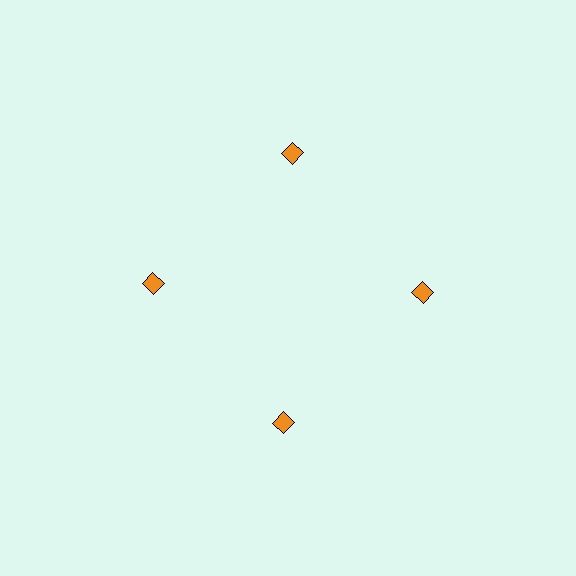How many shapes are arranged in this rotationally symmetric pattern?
There are 4 shapes, arranged in 4 groups of 1.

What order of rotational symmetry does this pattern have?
This pattern has 4-fold rotational symmetry.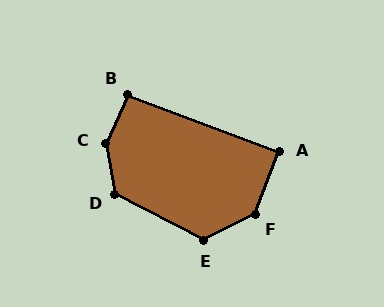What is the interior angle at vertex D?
Approximately 128 degrees (obtuse).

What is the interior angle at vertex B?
Approximately 94 degrees (approximately right).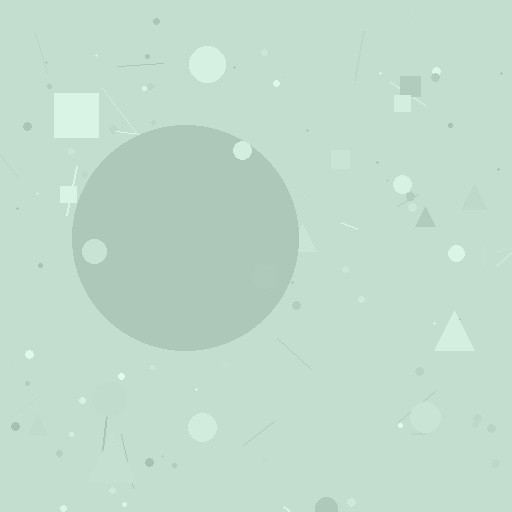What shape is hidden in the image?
A circle is hidden in the image.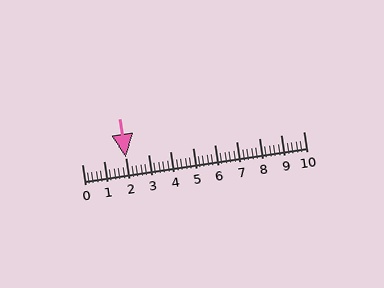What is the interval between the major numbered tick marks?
The major tick marks are spaced 1 units apart.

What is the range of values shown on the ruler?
The ruler shows values from 0 to 10.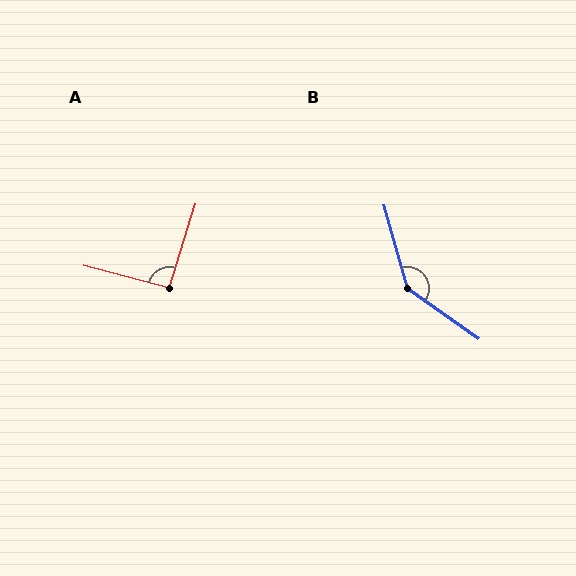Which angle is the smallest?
A, at approximately 93 degrees.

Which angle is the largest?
B, at approximately 141 degrees.